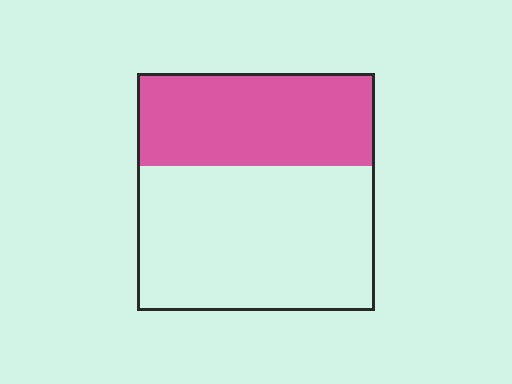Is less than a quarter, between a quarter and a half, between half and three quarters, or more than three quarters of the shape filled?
Between a quarter and a half.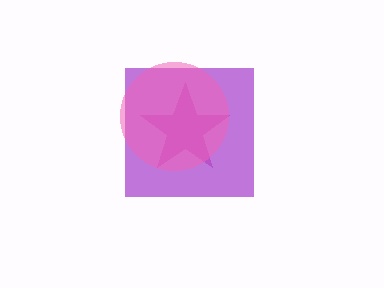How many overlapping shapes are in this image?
There are 3 overlapping shapes in the image.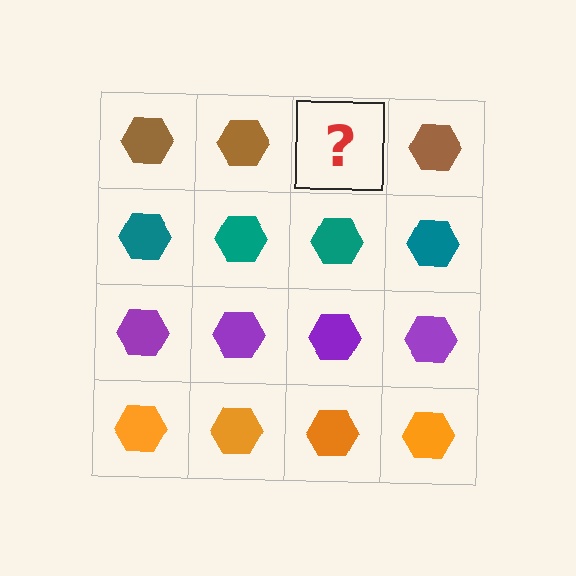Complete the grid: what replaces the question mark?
The question mark should be replaced with a brown hexagon.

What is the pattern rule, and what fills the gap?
The rule is that each row has a consistent color. The gap should be filled with a brown hexagon.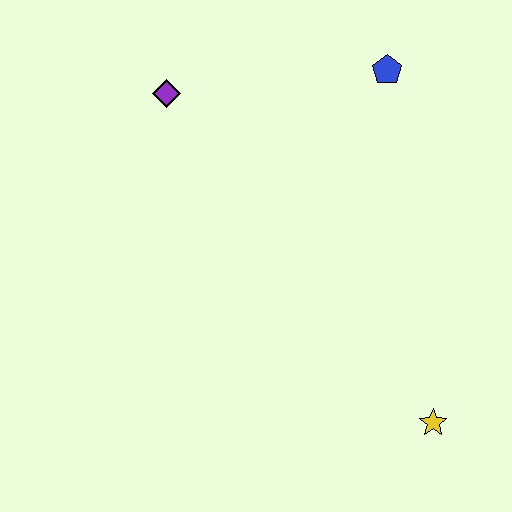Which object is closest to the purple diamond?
The blue pentagon is closest to the purple diamond.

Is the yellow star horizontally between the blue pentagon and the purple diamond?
No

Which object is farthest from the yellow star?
The purple diamond is farthest from the yellow star.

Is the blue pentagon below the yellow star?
No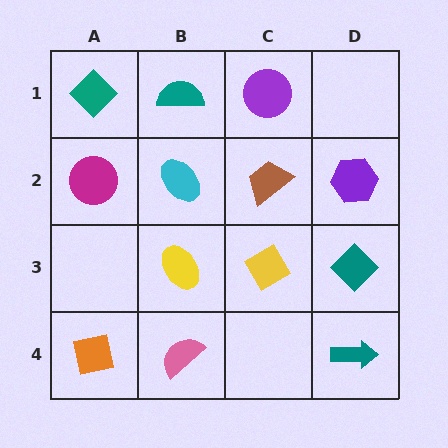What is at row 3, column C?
A yellow diamond.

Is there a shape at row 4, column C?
No, that cell is empty.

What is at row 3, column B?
A yellow ellipse.